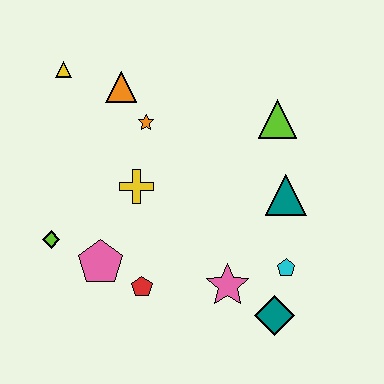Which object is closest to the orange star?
The orange triangle is closest to the orange star.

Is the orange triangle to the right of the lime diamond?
Yes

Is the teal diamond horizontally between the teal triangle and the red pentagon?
Yes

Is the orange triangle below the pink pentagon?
No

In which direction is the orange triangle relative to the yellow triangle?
The orange triangle is to the right of the yellow triangle.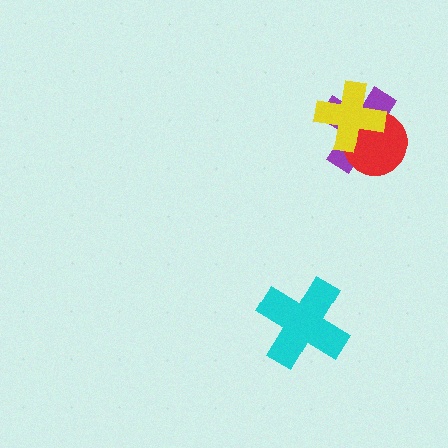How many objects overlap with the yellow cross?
2 objects overlap with the yellow cross.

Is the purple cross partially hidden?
Yes, it is partially covered by another shape.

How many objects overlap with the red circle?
2 objects overlap with the red circle.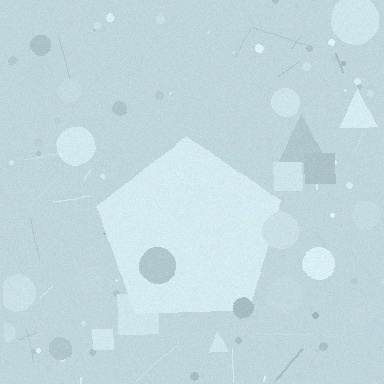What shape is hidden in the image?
A pentagon is hidden in the image.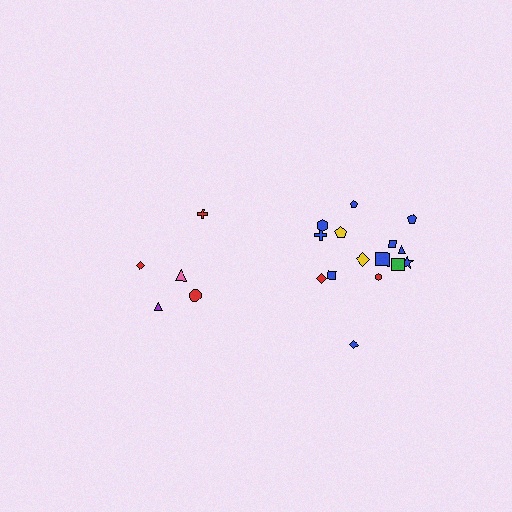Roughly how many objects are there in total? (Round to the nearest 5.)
Roughly 20 objects in total.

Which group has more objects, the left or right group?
The right group.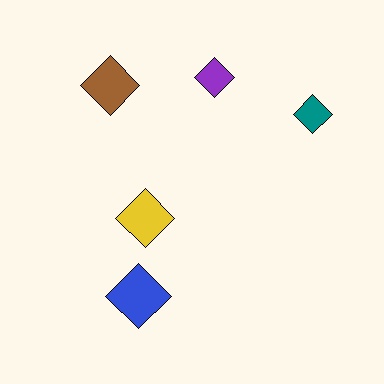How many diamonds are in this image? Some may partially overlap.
There are 5 diamonds.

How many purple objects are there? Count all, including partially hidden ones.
There is 1 purple object.